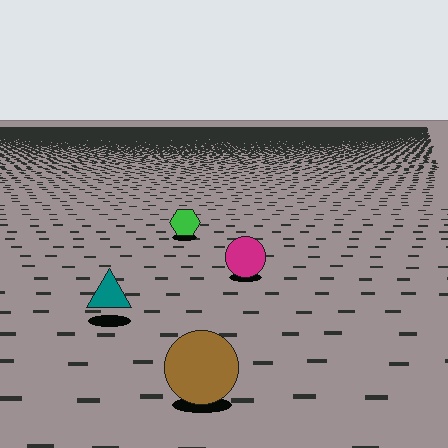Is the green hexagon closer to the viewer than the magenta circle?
No. The magenta circle is closer — you can tell from the texture gradient: the ground texture is coarser near it.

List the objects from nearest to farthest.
From nearest to farthest: the brown circle, the teal triangle, the magenta circle, the green hexagon.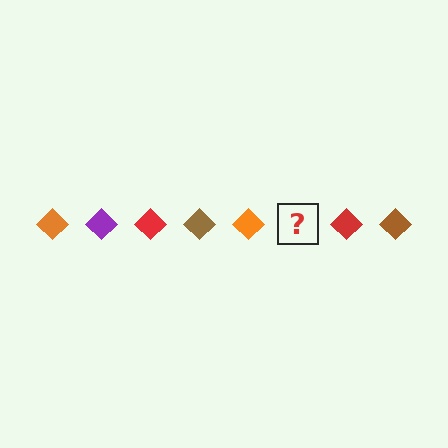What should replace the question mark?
The question mark should be replaced with a purple diamond.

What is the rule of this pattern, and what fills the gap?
The rule is that the pattern cycles through orange, purple, red, brown diamonds. The gap should be filled with a purple diamond.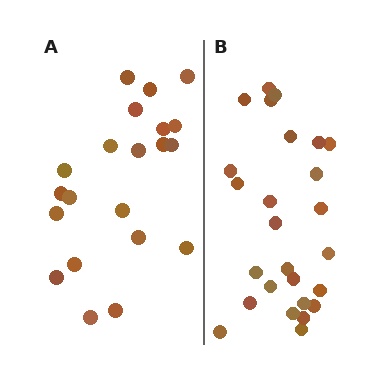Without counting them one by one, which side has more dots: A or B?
Region B (the right region) has more dots.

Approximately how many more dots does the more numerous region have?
Region B has about 5 more dots than region A.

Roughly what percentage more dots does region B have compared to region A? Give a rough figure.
About 25% more.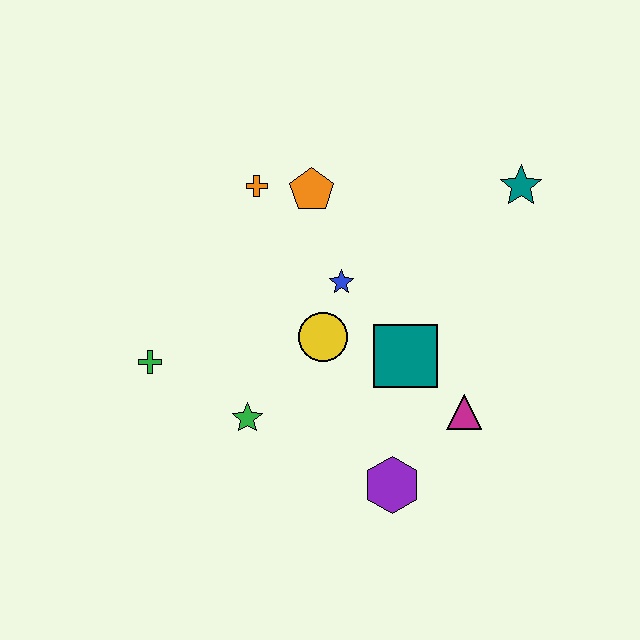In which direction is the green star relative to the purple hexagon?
The green star is to the left of the purple hexagon.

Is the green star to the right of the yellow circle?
No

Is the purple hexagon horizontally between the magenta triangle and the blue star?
Yes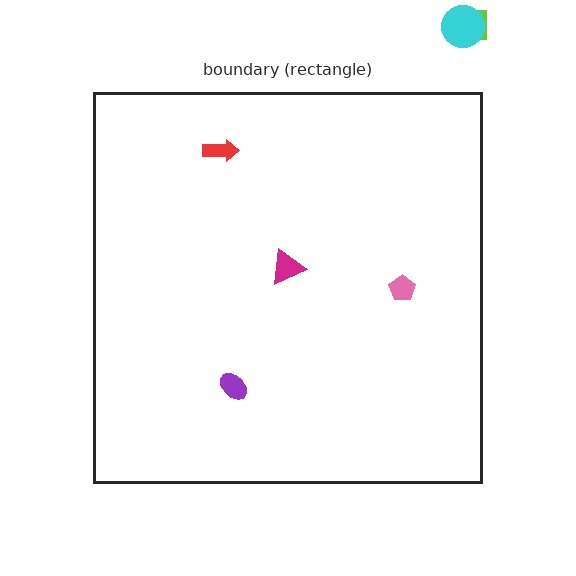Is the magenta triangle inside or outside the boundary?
Inside.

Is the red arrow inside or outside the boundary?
Inside.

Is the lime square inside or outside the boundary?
Outside.